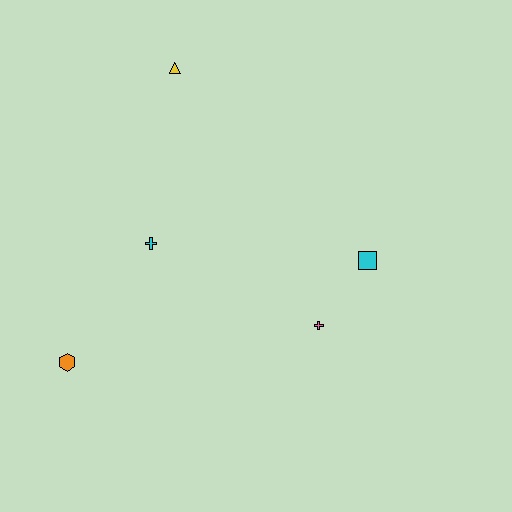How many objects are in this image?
There are 5 objects.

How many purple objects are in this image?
There are no purple objects.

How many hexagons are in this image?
There is 1 hexagon.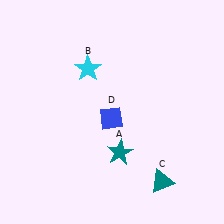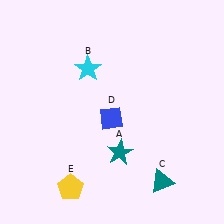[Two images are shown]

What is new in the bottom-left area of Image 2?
A yellow pentagon (E) was added in the bottom-left area of Image 2.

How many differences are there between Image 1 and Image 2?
There is 1 difference between the two images.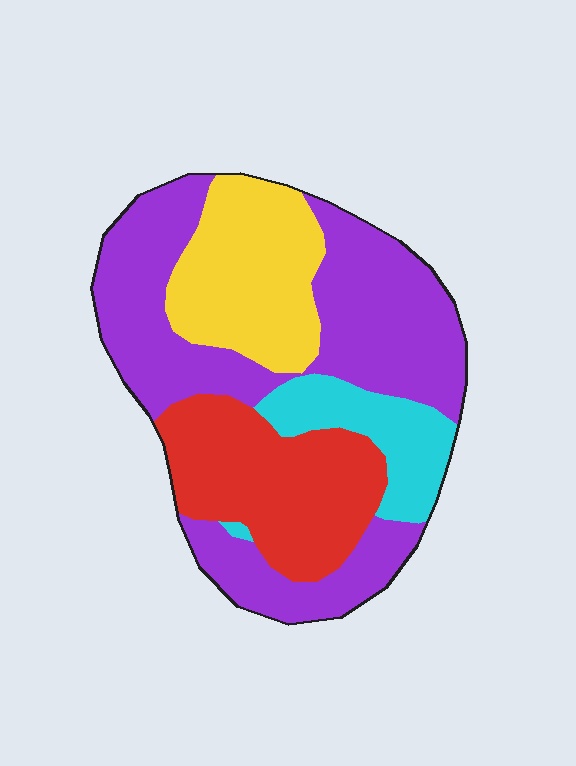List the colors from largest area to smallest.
From largest to smallest: purple, red, yellow, cyan.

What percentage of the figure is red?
Red covers roughly 25% of the figure.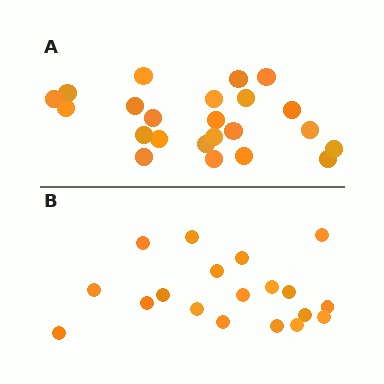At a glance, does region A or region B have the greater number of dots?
Region A (the top region) has more dots.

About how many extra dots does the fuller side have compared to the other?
Region A has about 4 more dots than region B.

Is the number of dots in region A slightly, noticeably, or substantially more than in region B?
Region A has only slightly more — the two regions are fairly close. The ratio is roughly 1.2 to 1.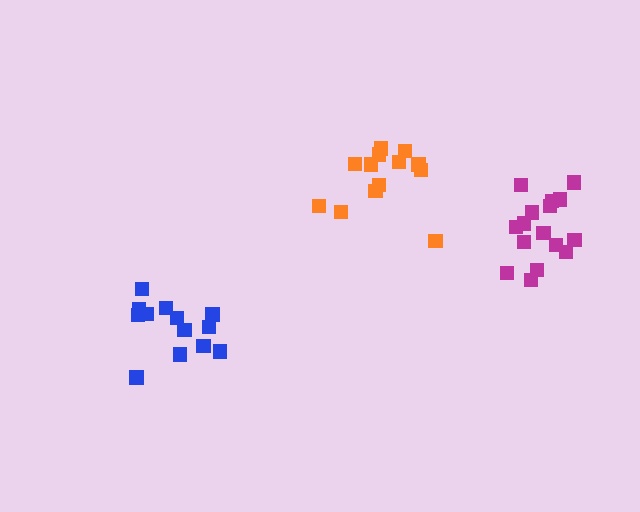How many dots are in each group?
Group 1: 16 dots, Group 2: 13 dots, Group 3: 13 dots (42 total).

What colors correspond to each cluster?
The clusters are colored: magenta, orange, blue.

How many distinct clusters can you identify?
There are 3 distinct clusters.